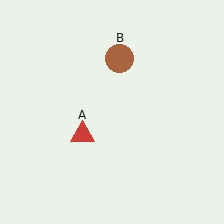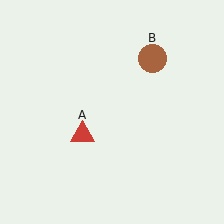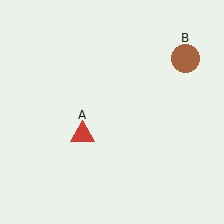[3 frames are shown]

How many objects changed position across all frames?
1 object changed position: brown circle (object B).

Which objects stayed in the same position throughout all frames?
Red triangle (object A) remained stationary.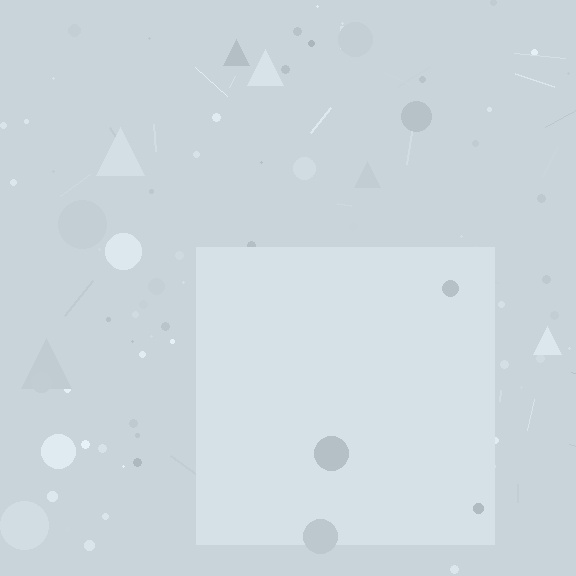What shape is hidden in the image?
A square is hidden in the image.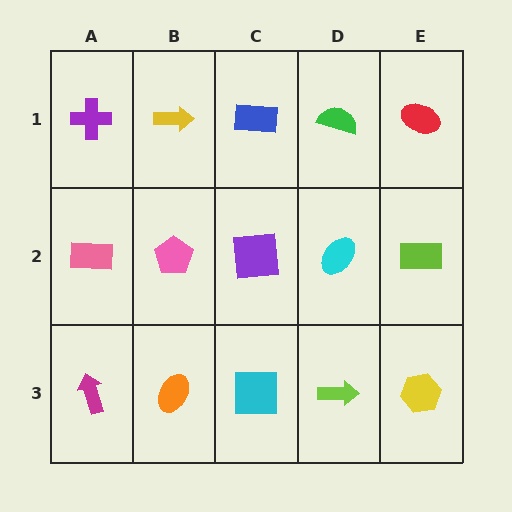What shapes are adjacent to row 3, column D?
A cyan ellipse (row 2, column D), a cyan square (row 3, column C), a yellow hexagon (row 3, column E).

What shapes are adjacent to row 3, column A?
A pink rectangle (row 2, column A), an orange ellipse (row 3, column B).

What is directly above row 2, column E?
A red ellipse.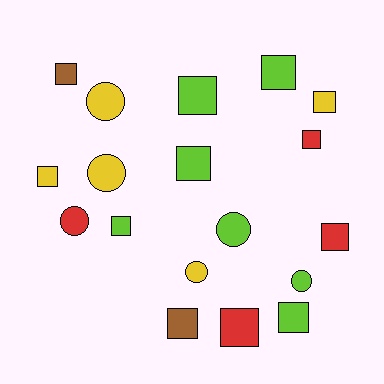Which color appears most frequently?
Lime, with 7 objects.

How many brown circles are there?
There are no brown circles.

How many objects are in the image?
There are 18 objects.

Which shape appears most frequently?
Square, with 12 objects.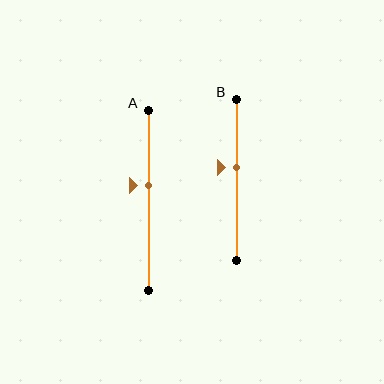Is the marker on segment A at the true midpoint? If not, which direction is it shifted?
No, the marker on segment A is shifted upward by about 8% of the segment length.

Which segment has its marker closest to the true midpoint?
Segment B has its marker closest to the true midpoint.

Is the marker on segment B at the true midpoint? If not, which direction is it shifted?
No, the marker on segment B is shifted upward by about 8% of the segment length.